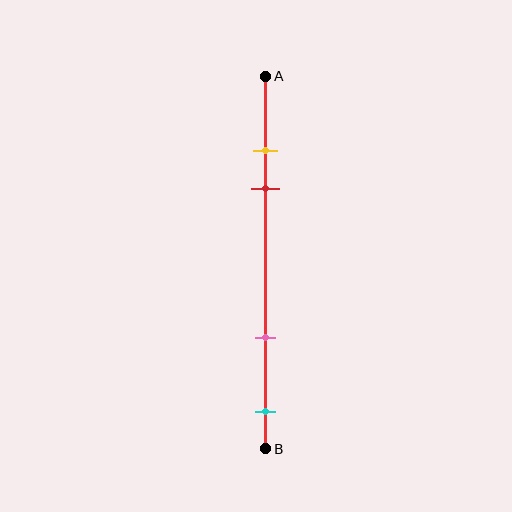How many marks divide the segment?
There are 4 marks dividing the segment.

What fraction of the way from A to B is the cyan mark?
The cyan mark is approximately 90% (0.9) of the way from A to B.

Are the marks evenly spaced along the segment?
No, the marks are not evenly spaced.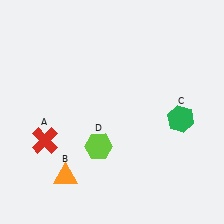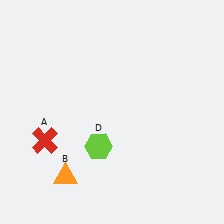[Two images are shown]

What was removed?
The green hexagon (C) was removed in Image 2.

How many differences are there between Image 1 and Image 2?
There is 1 difference between the two images.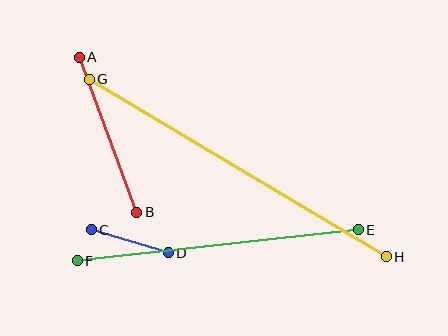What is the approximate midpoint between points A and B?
The midpoint is at approximately (108, 135) pixels.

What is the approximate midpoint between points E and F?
The midpoint is at approximately (218, 245) pixels.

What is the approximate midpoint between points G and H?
The midpoint is at approximately (238, 168) pixels.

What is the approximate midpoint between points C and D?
The midpoint is at approximately (130, 241) pixels.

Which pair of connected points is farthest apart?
Points G and H are farthest apart.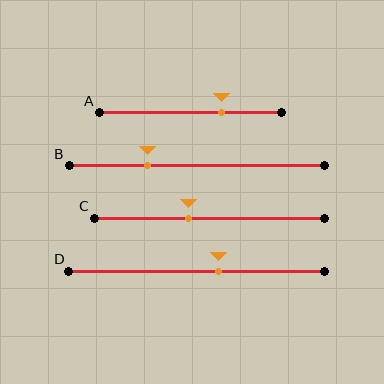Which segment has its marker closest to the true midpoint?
Segment D has its marker closest to the true midpoint.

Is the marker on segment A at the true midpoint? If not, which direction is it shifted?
No, the marker on segment A is shifted to the right by about 17% of the segment length.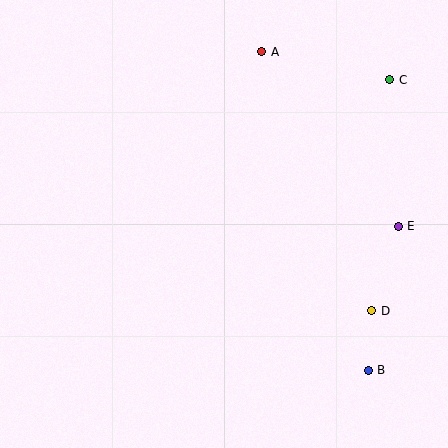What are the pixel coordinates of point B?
Point B is at (368, 370).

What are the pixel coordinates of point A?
Point A is at (262, 52).